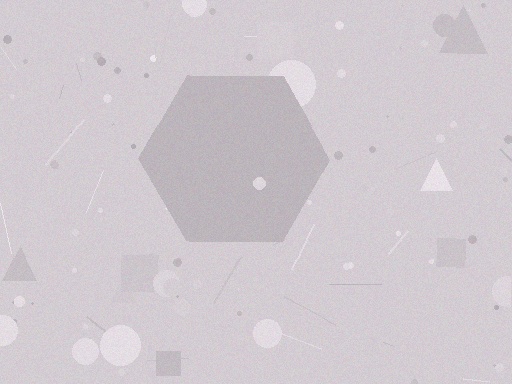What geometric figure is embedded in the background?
A hexagon is embedded in the background.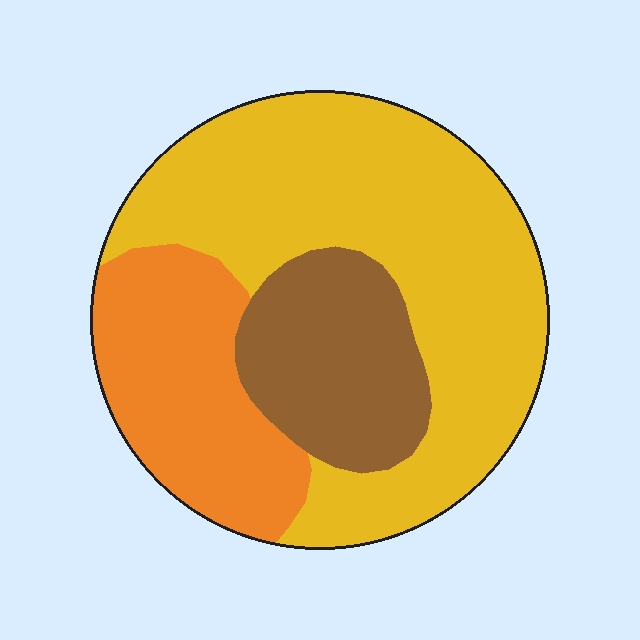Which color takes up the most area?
Yellow, at roughly 55%.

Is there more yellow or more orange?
Yellow.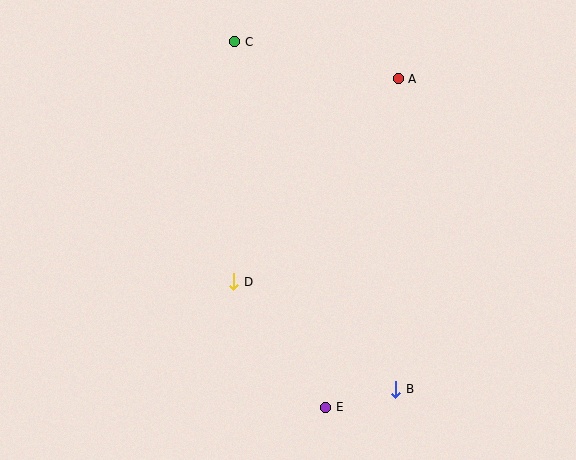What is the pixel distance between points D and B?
The distance between D and B is 194 pixels.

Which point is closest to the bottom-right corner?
Point B is closest to the bottom-right corner.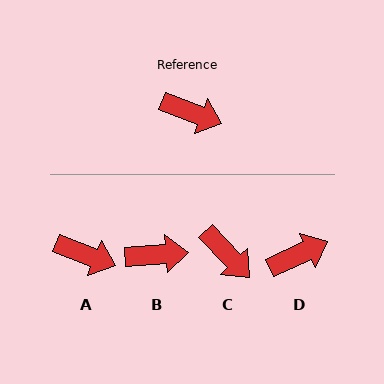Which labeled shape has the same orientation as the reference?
A.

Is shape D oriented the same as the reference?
No, it is off by about 46 degrees.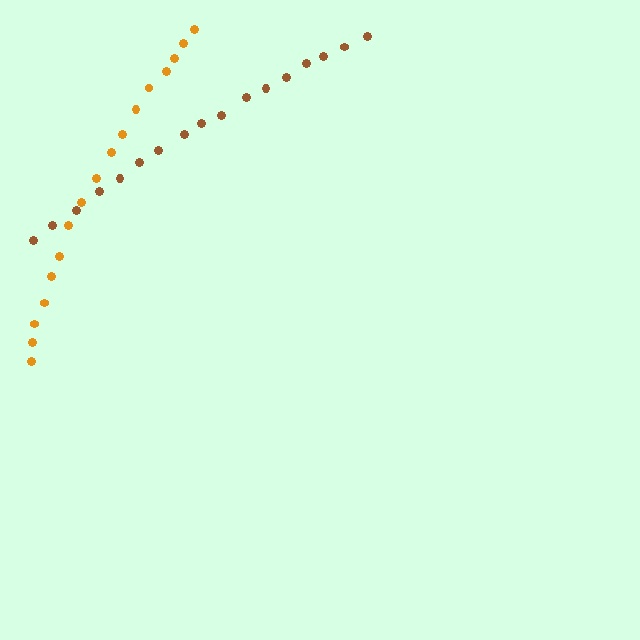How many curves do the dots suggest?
There are 2 distinct paths.